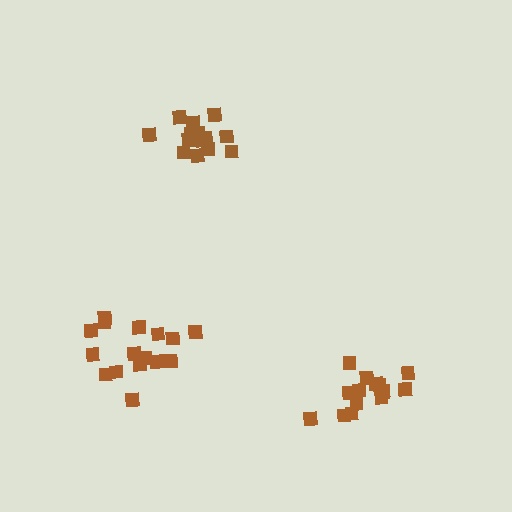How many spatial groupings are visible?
There are 3 spatial groupings.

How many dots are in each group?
Group 1: 16 dots, Group 2: 15 dots, Group 3: 14 dots (45 total).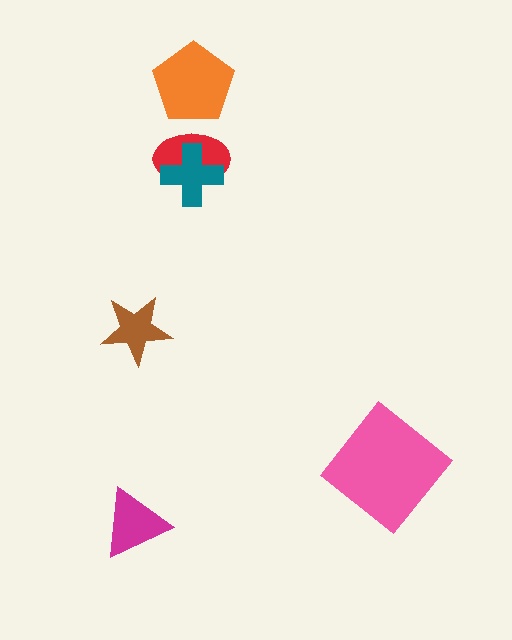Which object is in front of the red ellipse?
The teal cross is in front of the red ellipse.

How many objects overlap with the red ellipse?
1 object overlaps with the red ellipse.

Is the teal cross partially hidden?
No, no other shape covers it.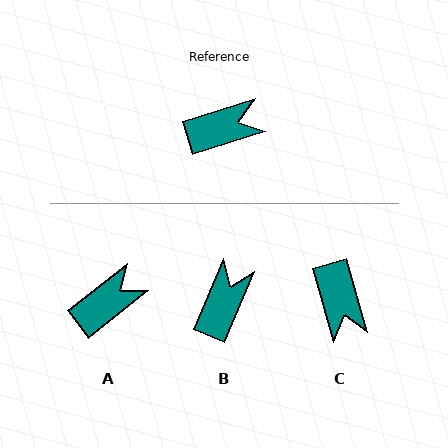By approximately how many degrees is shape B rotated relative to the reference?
Approximately 50 degrees counter-clockwise.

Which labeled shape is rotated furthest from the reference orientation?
C, about 91 degrees away.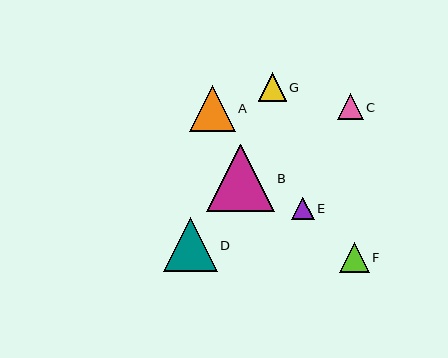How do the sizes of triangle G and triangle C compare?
Triangle G and triangle C are approximately the same size.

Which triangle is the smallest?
Triangle E is the smallest with a size of approximately 22 pixels.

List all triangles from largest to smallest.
From largest to smallest: B, D, A, F, G, C, E.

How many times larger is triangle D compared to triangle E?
Triangle D is approximately 2.4 times the size of triangle E.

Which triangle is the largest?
Triangle B is the largest with a size of approximately 68 pixels.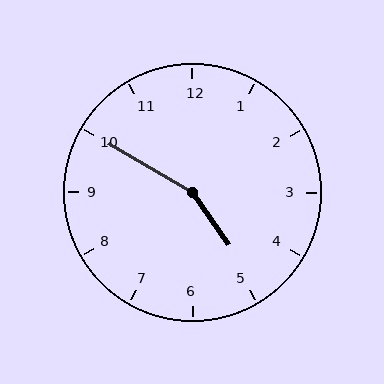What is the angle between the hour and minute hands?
Approximately 155 degrees.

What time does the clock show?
4:50.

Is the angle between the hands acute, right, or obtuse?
It is obtuse.